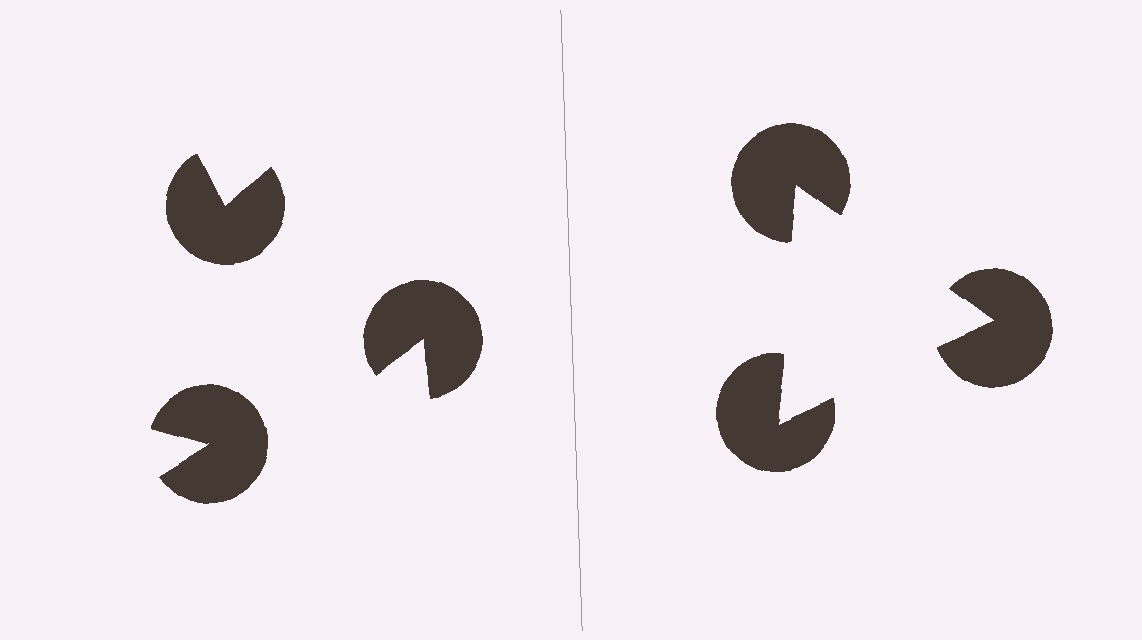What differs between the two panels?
The pac-man discs are positioned identically on both sides; only the wedge orientations differ. On the right they align to a triangle; on the left they are misaligned.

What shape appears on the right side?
An illusory triangle.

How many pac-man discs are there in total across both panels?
6 — 3 on each side.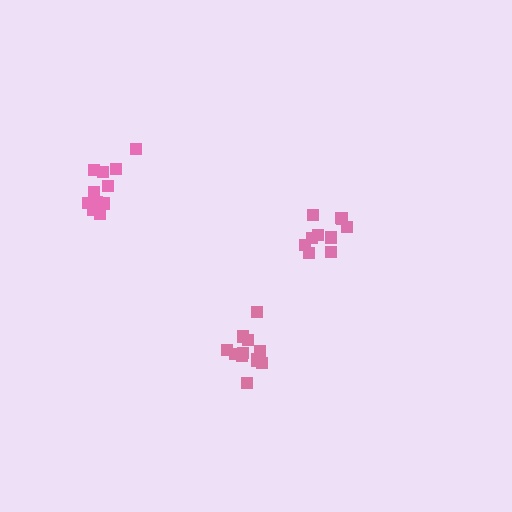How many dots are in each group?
Group 1: 12 dots, Group 2: 10 dots, Group 3: 11 dots (33 total).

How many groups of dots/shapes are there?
There are 3 groups.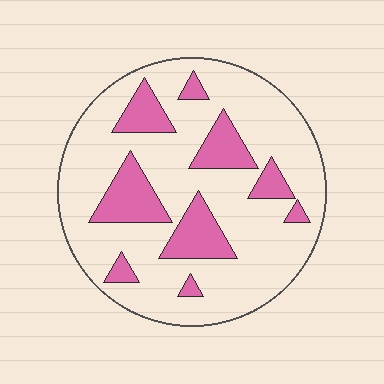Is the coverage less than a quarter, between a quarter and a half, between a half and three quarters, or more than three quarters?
Less than a quarter.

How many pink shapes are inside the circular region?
9.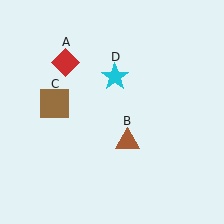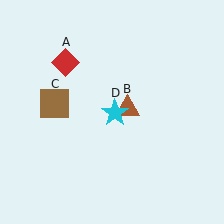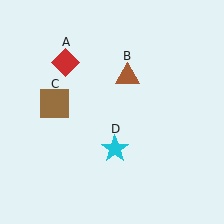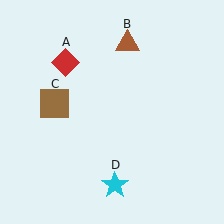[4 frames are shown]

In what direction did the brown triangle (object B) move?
The brown triangle (object B) moved up.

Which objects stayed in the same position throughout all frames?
Red diamond (object A) and brown square (object C) remained stationary.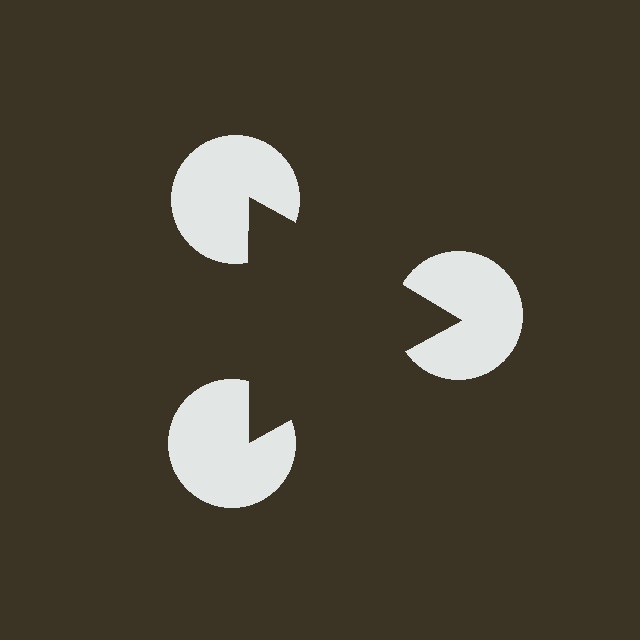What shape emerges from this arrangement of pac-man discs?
An illusory triangle — its edges are inferred from the aligned wedge cuts in the pac-man discs, not physically drawn.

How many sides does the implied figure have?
3 sides.